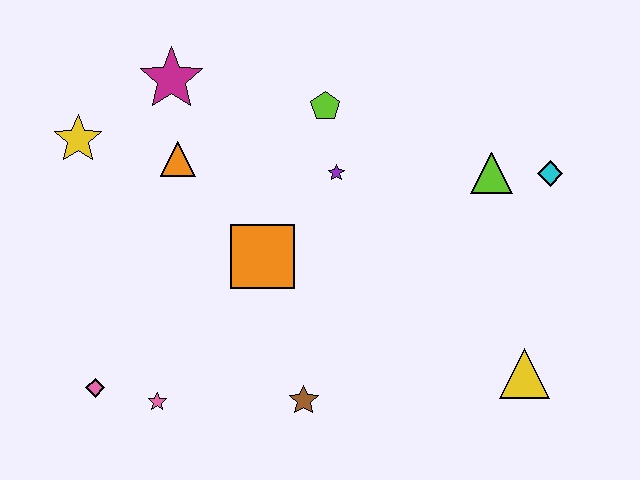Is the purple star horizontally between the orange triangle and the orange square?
No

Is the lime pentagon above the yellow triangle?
Yes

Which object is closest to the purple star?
The lime pentagon is closest to the purple star.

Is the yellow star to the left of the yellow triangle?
Yes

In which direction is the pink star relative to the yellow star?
The pink star is below the yellow star.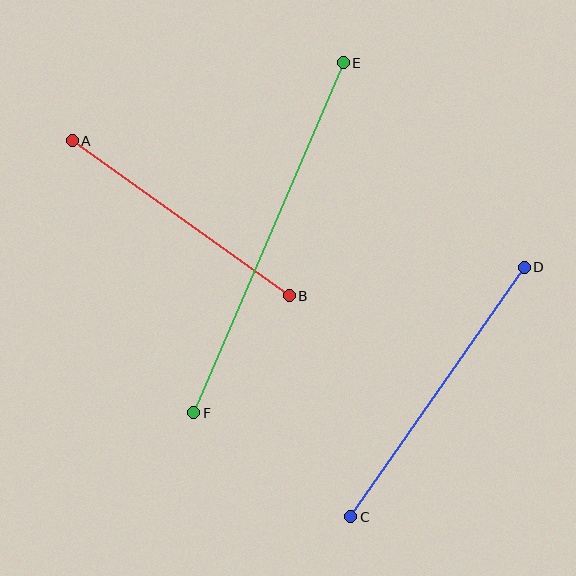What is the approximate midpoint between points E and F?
The midpoint is at approximately (269, 238) pixels.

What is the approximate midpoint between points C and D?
The midpoint is at approximately (437, 392) pixels.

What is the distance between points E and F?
The distance is approximately 380 pixels.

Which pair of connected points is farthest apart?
Points E and F are farthest apart.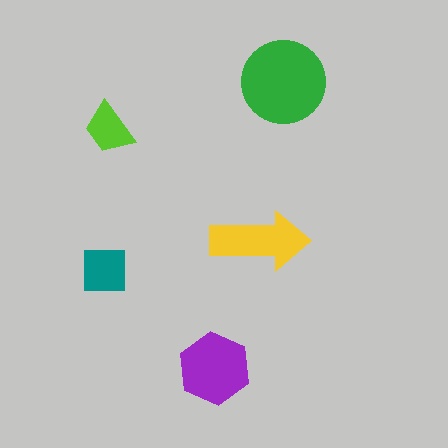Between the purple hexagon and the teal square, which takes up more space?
The purple hexagon.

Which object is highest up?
The green circle is topmost.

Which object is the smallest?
The lime trapezoid.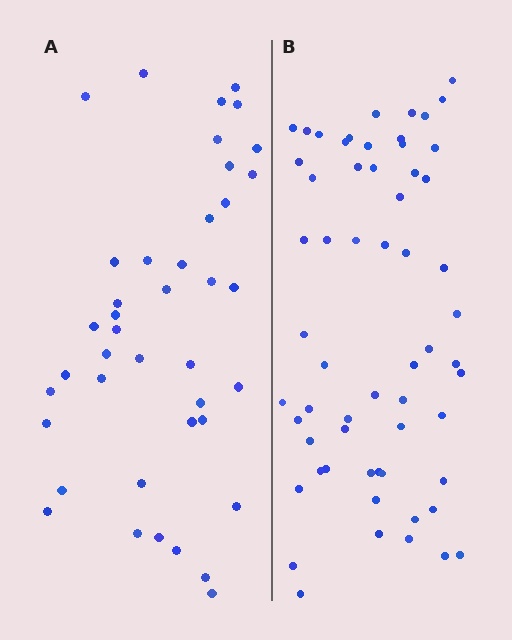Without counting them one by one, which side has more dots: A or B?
Region B (the right region) has more dots.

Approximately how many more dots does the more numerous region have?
Region B has approximately 20 more dots than region A.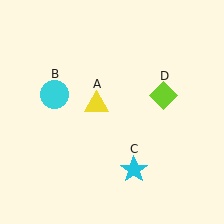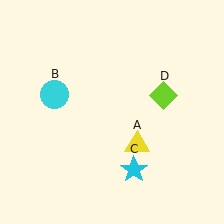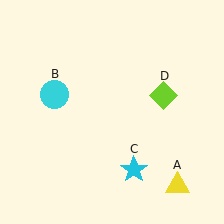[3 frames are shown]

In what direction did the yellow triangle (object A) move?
The yellow triangle (object A) moved down and to the right.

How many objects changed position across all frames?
1 object changed position: yellow triangle (object A).